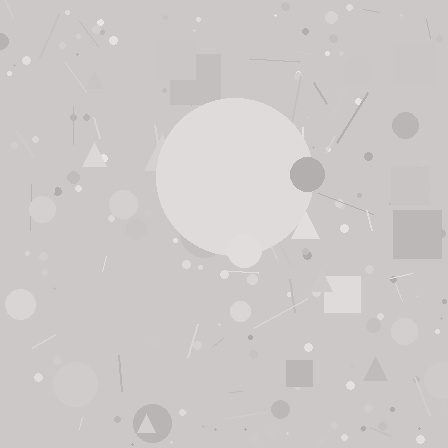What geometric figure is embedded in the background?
A circle is embedded in the background.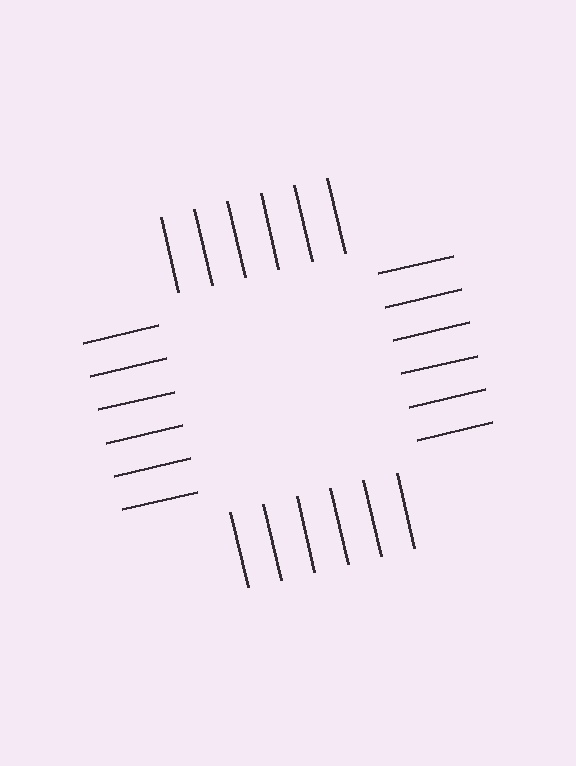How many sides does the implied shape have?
4 sides — the line-ends trace a square.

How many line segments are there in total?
24 — 6 along each of the 4 edges.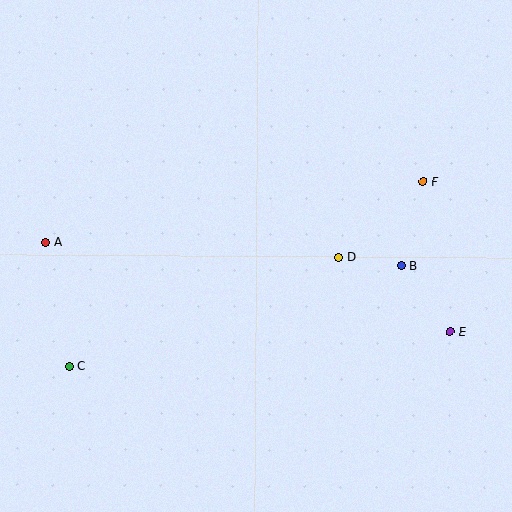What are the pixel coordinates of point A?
Point A is at (46, 242).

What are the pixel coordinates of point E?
Point E is at (450, 332).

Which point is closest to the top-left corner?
Point A is closest to the top-left corner.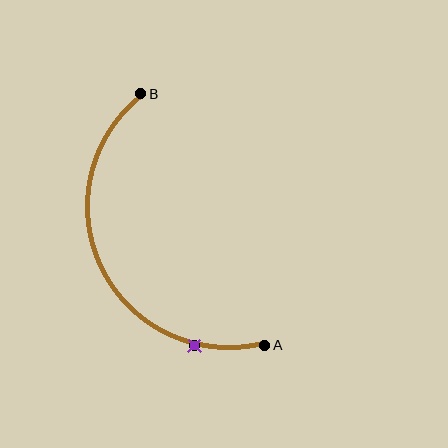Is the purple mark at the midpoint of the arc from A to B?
No. The purple mark lies on the arc but is closer to endpoint A. The arc midpoint would be at the point on the curve equidistant along the arc from both A and B.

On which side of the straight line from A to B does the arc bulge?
The arc bulges to the left of the straight line connecting A and B.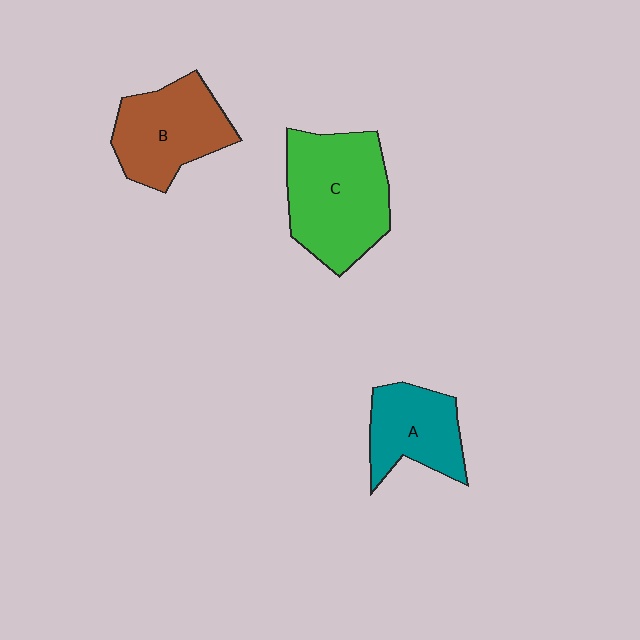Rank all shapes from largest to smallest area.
From largest to smallest: C (green), B (brown), A (teal).